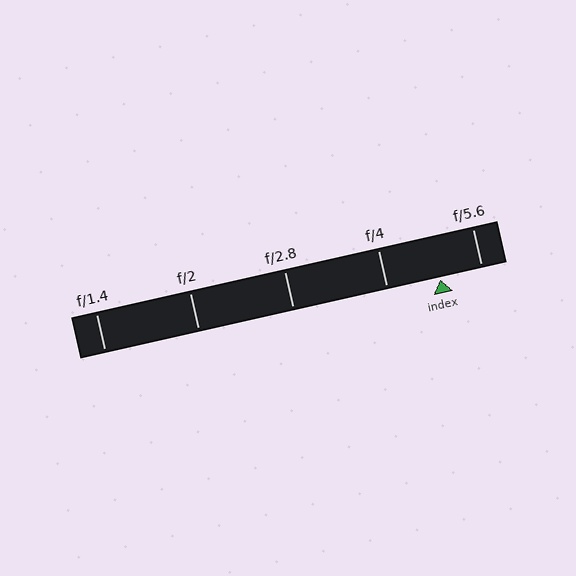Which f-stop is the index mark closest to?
The index mark is closest to f/5.6.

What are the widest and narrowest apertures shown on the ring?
The widest aperture shown is f/1.4 and the narrowest is f/5.6.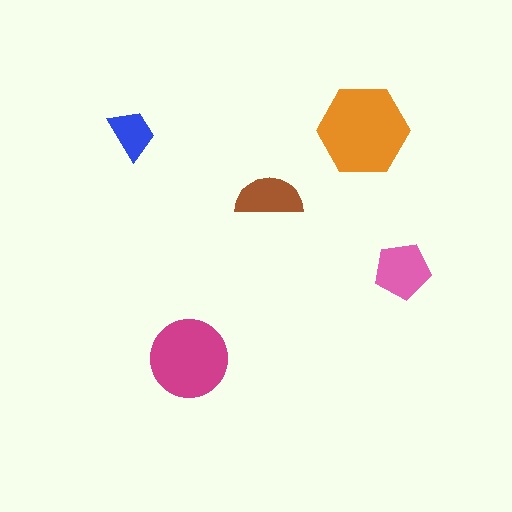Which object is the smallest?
The blue trapezoid.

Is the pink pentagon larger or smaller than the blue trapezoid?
Larger.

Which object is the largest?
The orange hexagon.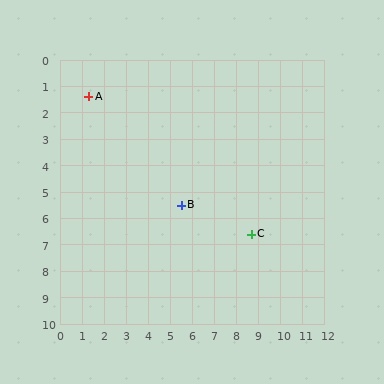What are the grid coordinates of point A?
Point A is at approximately (1.3, 1.4).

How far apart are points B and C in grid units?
Points B and C are about 3.4 grid units apart.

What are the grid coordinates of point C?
Point C is at approximately (8.7, 6.6).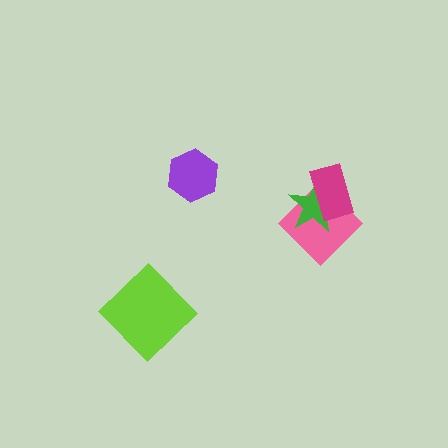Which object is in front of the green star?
The magenta rectangle is in front of the green star.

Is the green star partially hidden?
Yes, it is partially covered by another shape.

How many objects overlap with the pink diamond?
2 objects overlap with the pink diamond.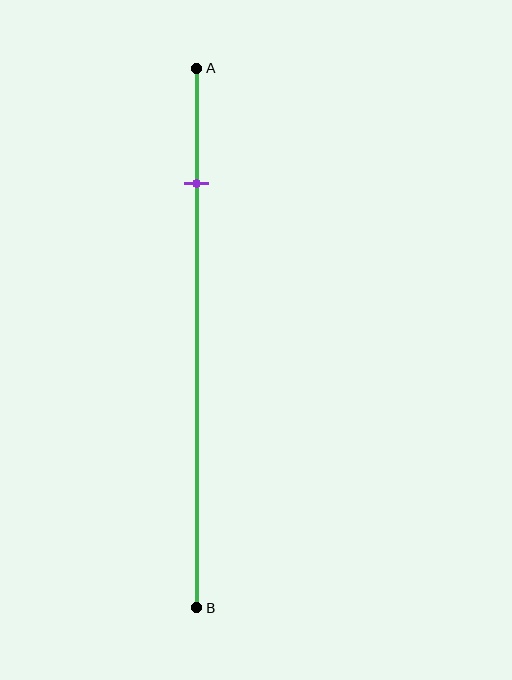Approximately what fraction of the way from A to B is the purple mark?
The purple mark is approximately 20% of the way from A to B.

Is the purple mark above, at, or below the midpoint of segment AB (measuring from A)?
The purple mark is above the midpoint of segment AB.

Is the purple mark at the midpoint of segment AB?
No, the mark is at about 20% from A, not at the 50% midpoint.